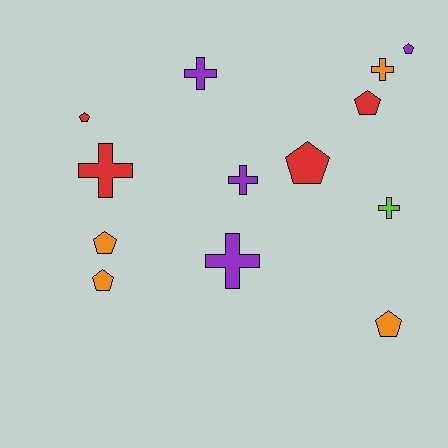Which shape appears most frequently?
Pentagon, with 7 objects.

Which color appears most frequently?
Purple, with 4 objects.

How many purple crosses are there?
There are 3 purple crosses.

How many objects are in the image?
There are 13 objects.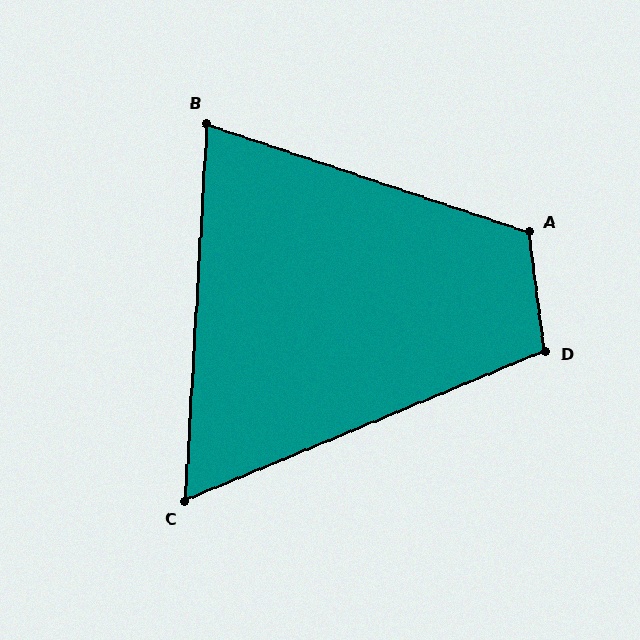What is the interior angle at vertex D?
Approximately 105 degrees (obtuse).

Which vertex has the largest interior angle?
A, at approximately 116 degrees.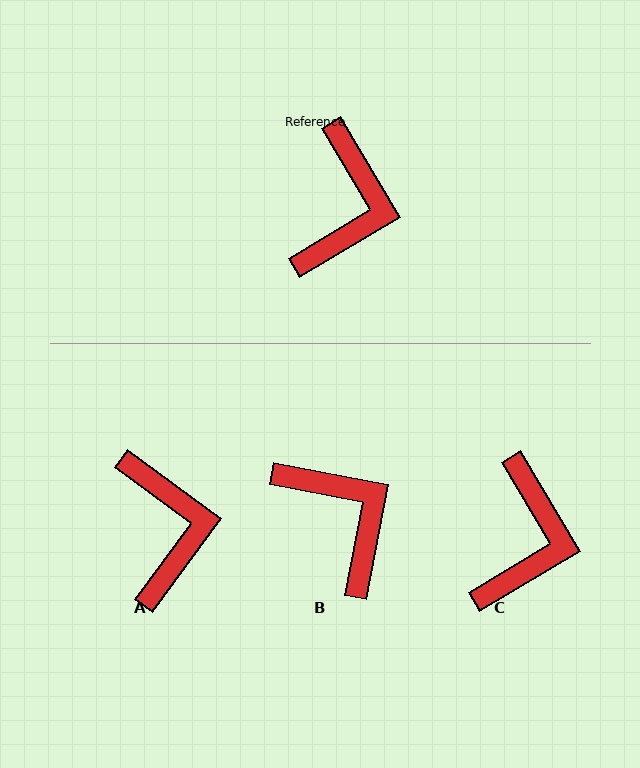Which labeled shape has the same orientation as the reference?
C.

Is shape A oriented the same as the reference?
No, it is off by about 23 degrees.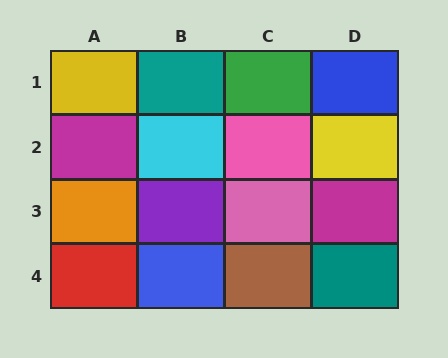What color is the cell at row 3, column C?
Pink.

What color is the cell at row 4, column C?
Brown.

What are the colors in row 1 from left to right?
Yellow, teal, green, blue.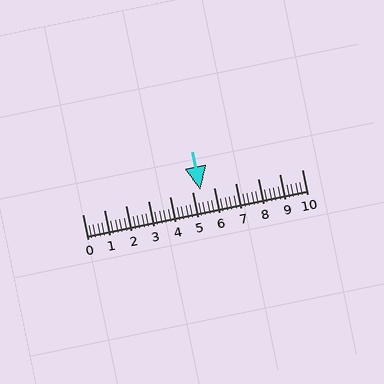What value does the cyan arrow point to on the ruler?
The cyan arrow points to approximately 5.4.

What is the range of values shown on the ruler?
The ruler shows values from 0 to 10.